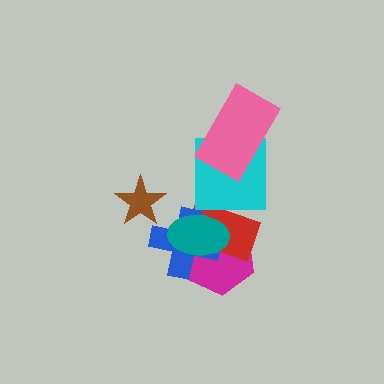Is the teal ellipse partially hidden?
No, no other shape covers it.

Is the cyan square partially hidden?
Yes, it is partially covered by another shape.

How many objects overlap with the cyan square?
2 objects overlap with the cyan square.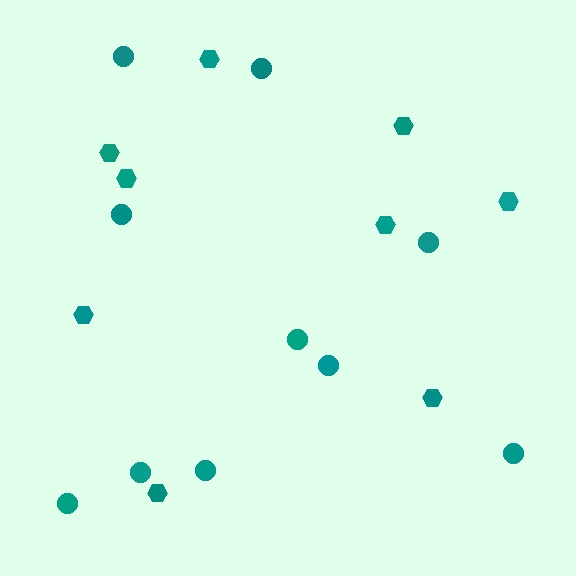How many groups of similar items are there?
There are 2 groups: one group of hexagons (9) and one group of circles (10).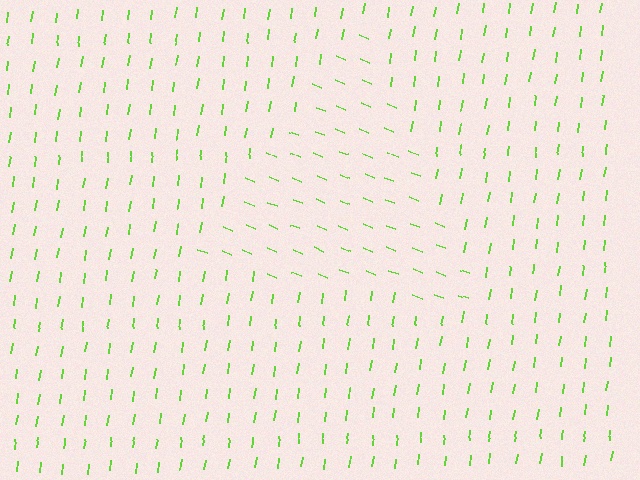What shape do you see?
I see a triangle.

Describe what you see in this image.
The image is filled with small lime line segments. A triangle region in the image has lines oriented differently from the surrounding lines, creating a visible texture boundary.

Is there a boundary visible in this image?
Yes, there is a texture boundary formed by a change in line orientation.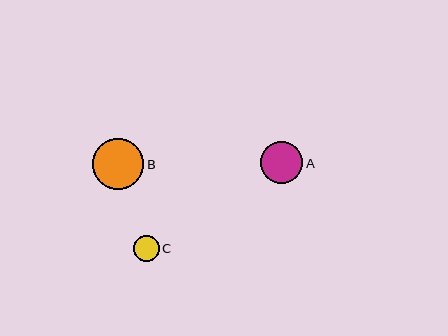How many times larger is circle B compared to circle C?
Circle B is approximately 2.0 times the size of circle C.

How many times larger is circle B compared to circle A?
Circle B is approximately 1.2 times the size of circle A.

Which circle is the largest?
Circle B is the largest with a size of approximately 51 pixels.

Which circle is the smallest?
Circle C is the smallest with a size of approximately 26 pixels.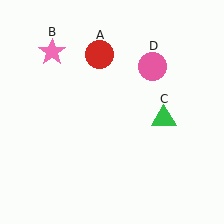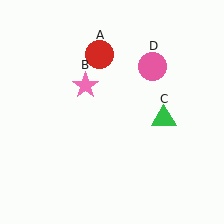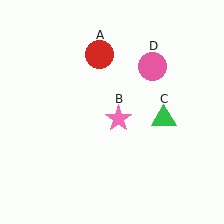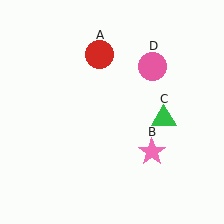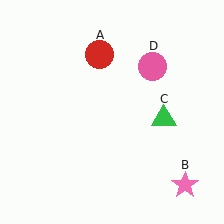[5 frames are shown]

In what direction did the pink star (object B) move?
The pink star (object B) moved down and to the right.